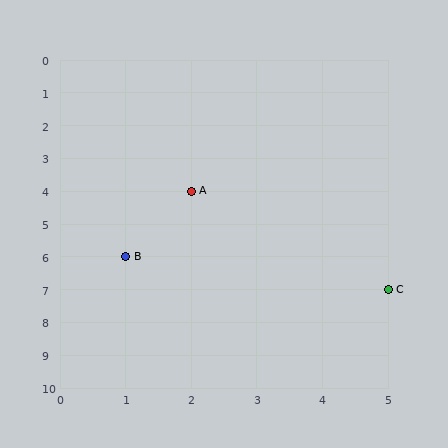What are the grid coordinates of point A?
Point A is at grid coordinates (2, 4).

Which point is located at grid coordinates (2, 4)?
Point A is at (2, 4).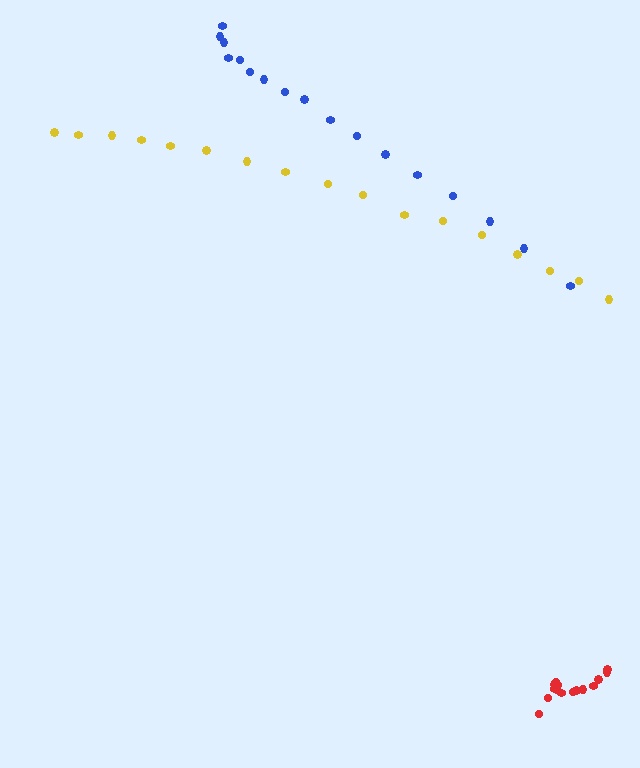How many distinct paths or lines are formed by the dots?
There are 3 distinct paths.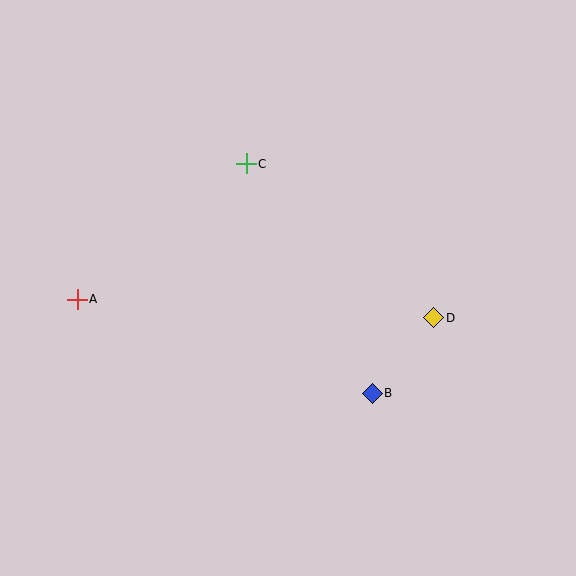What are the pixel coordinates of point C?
Point C is at (246, 164).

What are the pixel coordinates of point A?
Point A is at (77, 299).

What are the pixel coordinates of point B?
Point B is at (372, 393).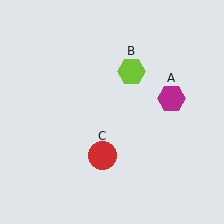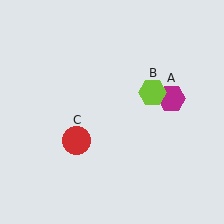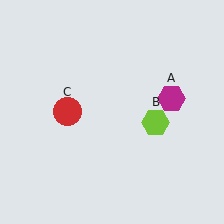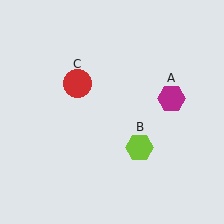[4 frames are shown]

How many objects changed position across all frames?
2 objects changed position: lime hexagon (object B), red circle (object C).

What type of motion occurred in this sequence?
The lime hexagon (object B), red circle (object C) rotated clockwise around the center of the scene.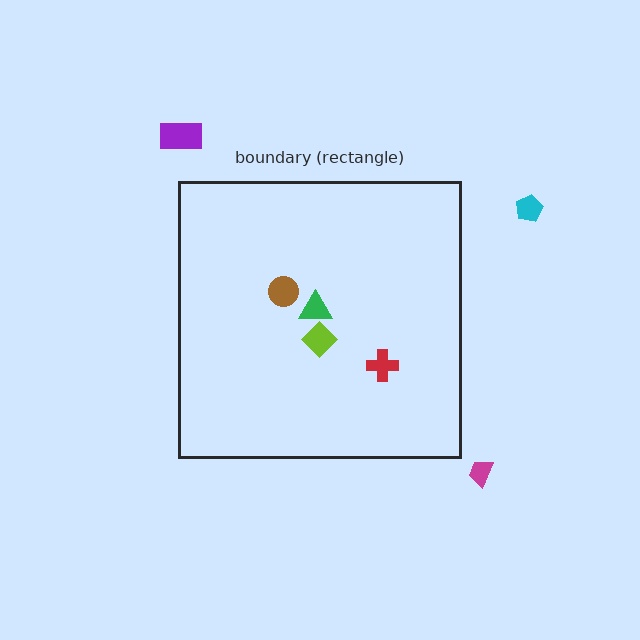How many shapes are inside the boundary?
4 inside, 3 outside.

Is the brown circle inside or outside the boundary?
Inside.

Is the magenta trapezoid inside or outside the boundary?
Outside.